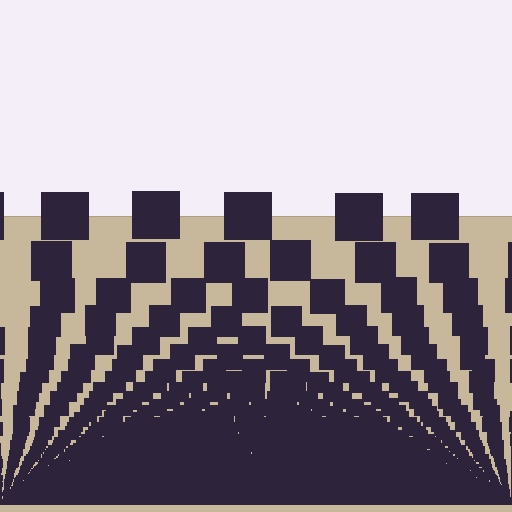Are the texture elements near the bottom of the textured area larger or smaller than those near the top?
Smaller. The gradient is inverted — elements near the bottom are smaller and denser.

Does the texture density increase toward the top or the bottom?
Density increases toward the bottom.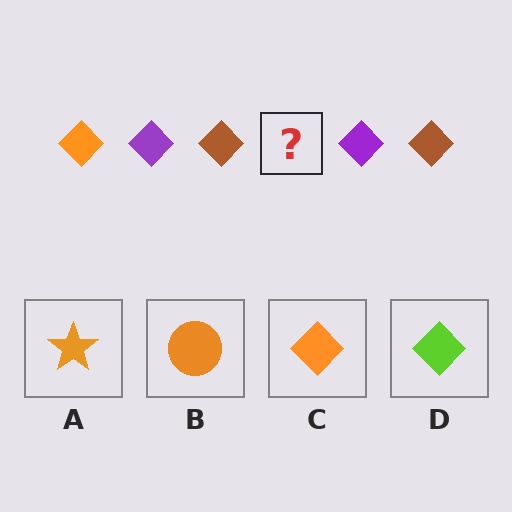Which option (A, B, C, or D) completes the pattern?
C.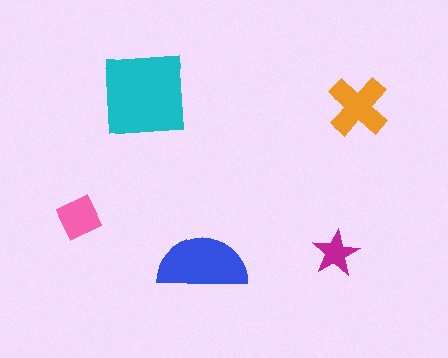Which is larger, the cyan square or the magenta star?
The cyan square.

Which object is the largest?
The cyan square.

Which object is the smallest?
The magenta star.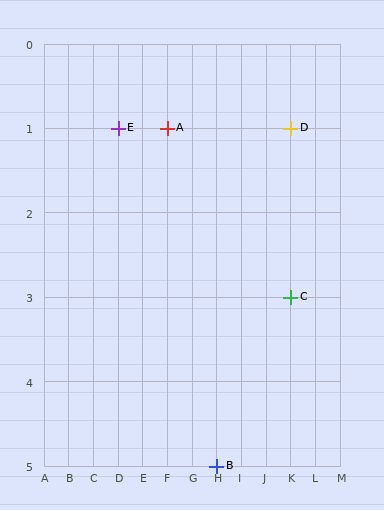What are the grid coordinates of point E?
Point E is at grid coordinates (D, 1).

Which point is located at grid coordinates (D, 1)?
Point E is at (D, 1).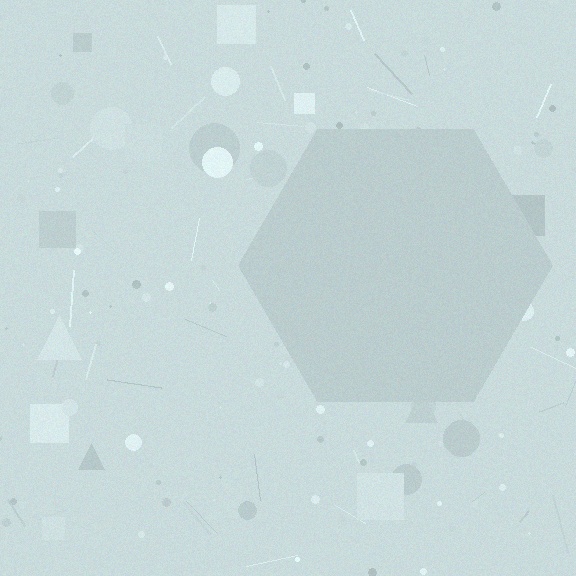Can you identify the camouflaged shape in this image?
The camouflaged shape is a hexagon.